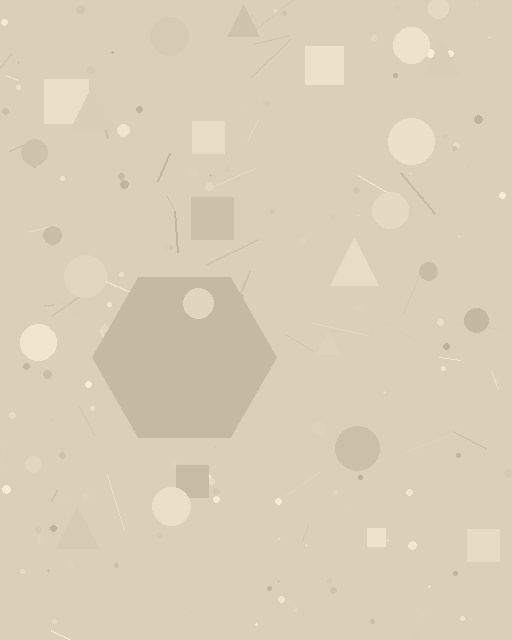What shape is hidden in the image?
A hexagon is hidden in the image.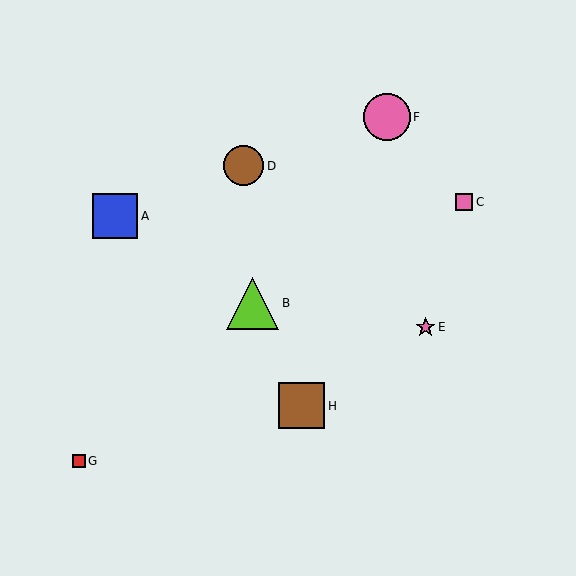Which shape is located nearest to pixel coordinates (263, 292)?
The lime triangle (labeled B) at (253, 303) is nearest to that location.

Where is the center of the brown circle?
The center of the brown circle is at (244, 166).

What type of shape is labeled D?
Shape D is a brown circle.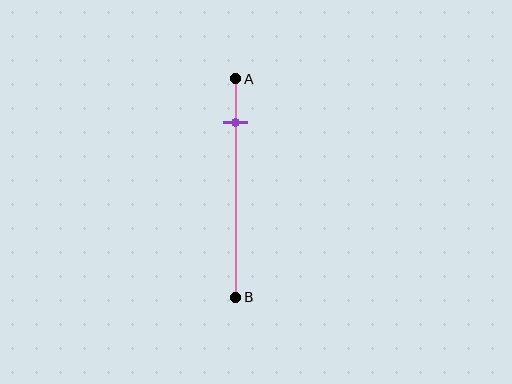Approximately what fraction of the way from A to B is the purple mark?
The purple mark is approximately 20% of the way from A to B.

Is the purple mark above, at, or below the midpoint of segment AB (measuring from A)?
The purple mark is above the midpoint of segment AB.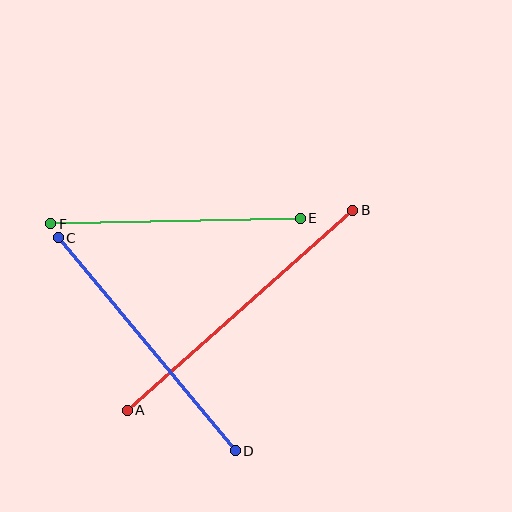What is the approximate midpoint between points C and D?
The midpoint is at approximately (147, 344) pixels.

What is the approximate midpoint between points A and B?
The midpoint is at approximately (240, 310) pixels.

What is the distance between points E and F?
The distance is approximately 250 pixels.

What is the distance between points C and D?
The distance is approximately 277 pixels.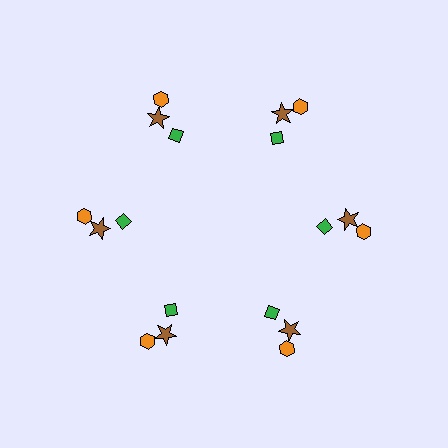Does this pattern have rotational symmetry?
Yes, this pattern has 6-fold rotational symmetry. It looks the same after rotating 60 degrees around the center.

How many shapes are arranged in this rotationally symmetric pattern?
There are 18 shapes, arranged in 6 groups of 3.